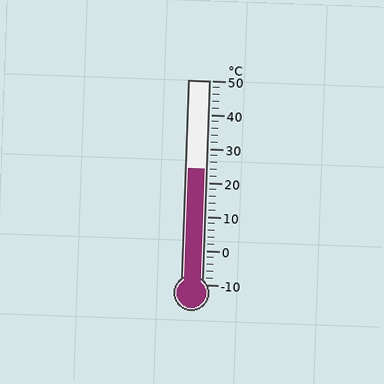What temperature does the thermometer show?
The thermometer shows approximately 24°C.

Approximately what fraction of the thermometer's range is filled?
The thermometer is filled to approximately 55% of its range.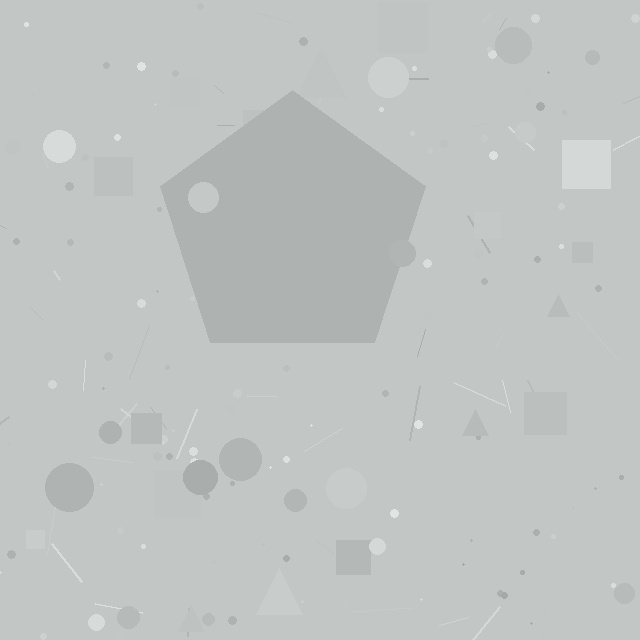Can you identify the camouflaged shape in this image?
The camouflaged shape is a pentagon.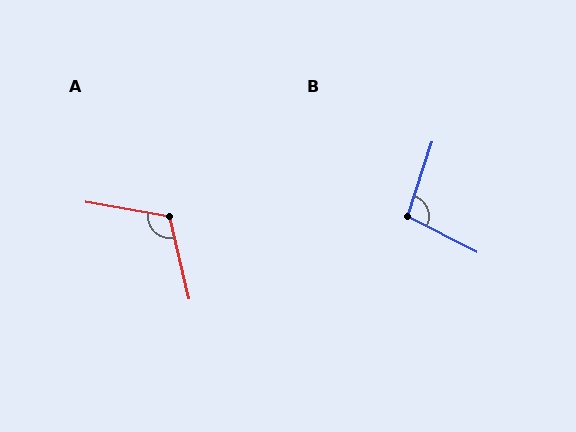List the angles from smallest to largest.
B (99°), A (113°).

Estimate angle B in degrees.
Approximately 99 degrees.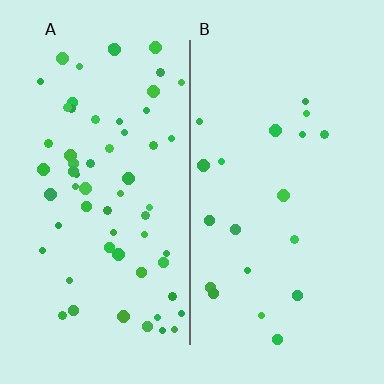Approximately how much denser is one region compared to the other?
Approximately 3.2× — region A over region B.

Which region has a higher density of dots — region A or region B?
A (the left).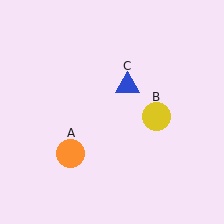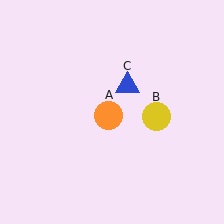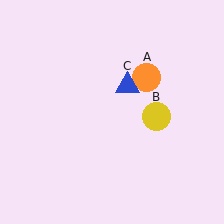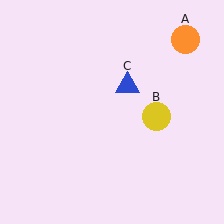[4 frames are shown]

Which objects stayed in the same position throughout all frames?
Yellow circle (object B) and blue triangle (object C) remained stationary.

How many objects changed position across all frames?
1 object changed position: orange circle (object A).